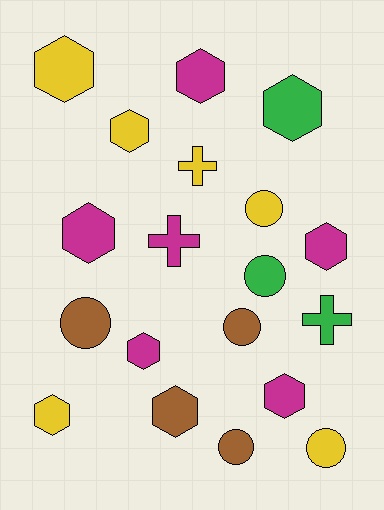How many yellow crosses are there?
There is 1 yellow cross.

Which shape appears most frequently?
Hexagon, with 10 objects.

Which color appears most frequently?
Yellow, with 6 objects.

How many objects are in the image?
There are 19 objects.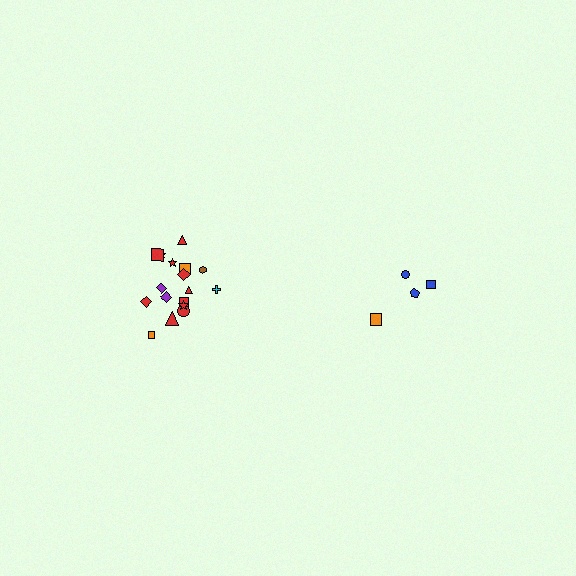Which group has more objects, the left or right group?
The left group.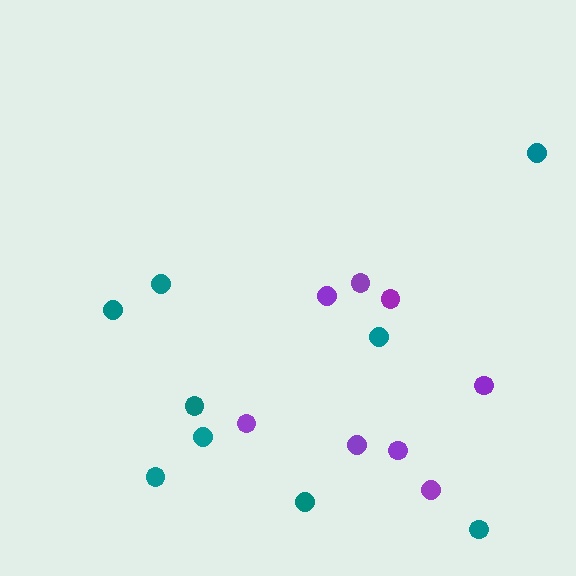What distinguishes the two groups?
There are 2 groups: one group of purple circles (8) and one group of teal circles (9).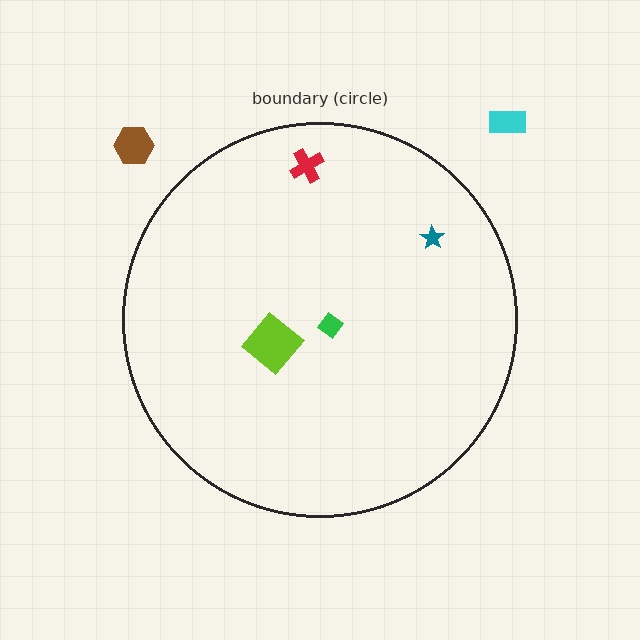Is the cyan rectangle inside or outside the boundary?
Outside.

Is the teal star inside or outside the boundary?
Inside.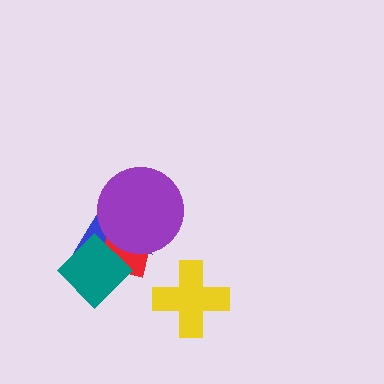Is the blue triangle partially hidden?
Yes, it is partially covered by another shape.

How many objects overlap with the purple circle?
2 objects overlap with the purple circle.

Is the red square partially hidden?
Yes, it is partially covered by another shape.